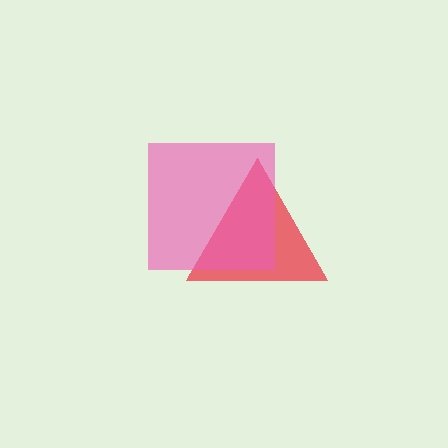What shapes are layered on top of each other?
The layered shapes are: a red triangle, a pink square.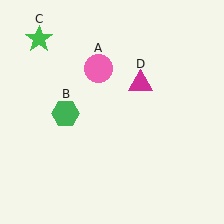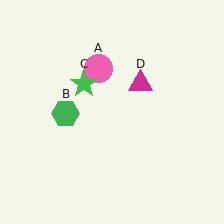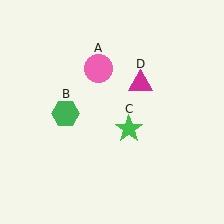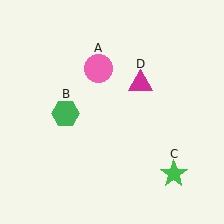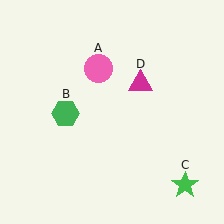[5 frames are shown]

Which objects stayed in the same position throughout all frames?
Pink circle (object A) and green hexagon (object B) and magenta triangle (object D) remained stationary.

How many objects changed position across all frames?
1 object changed position: green star (object C).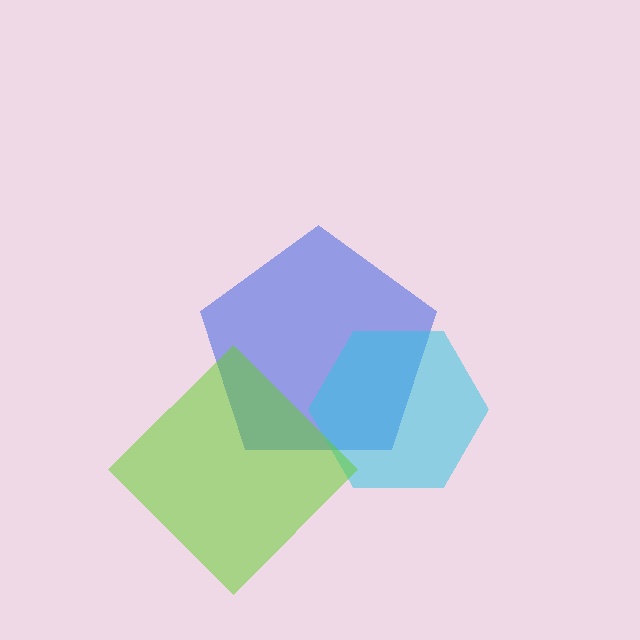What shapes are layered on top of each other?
The layered shapes are: a blue pentagon, a cyan hexagon, a lime diamond.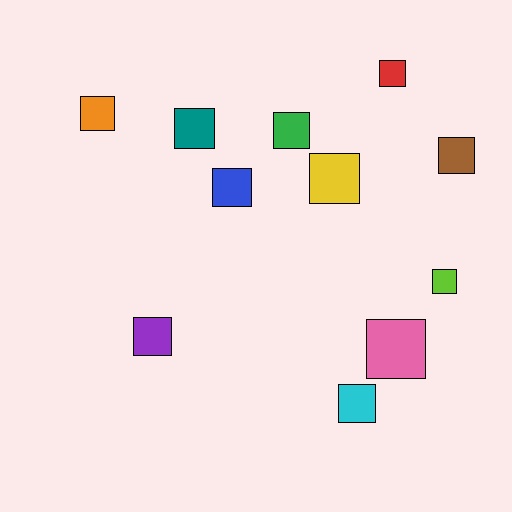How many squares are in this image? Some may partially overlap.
There are 11 squares.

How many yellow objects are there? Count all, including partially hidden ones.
There is 1 yellow object.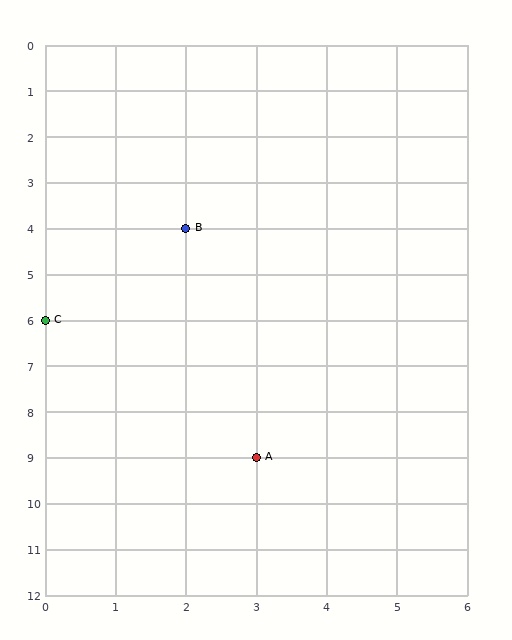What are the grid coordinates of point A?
Point A is at grid coordinates (3, 9).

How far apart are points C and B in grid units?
Points C and B are 2 columns and 2 rows apart (about 2.8 grid units diagonally).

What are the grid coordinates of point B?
Point B is at grid coordinates (2, 4).